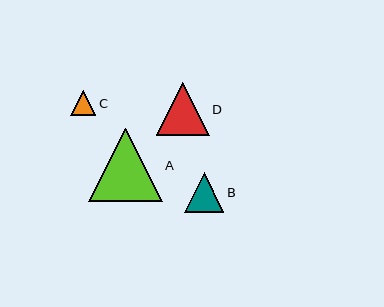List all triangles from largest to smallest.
From largest to smallest: A, D, B, C.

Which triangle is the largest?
Triangle A is the largest with a size of approximately 73 pixels.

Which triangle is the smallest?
Triangle C is the smallest with a size of approximately 25 pixels.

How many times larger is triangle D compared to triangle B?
Triangle D is approximately 1.3 times the size of triangle B.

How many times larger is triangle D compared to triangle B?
Triangle D is approximately 1.3 times the size of triangle B.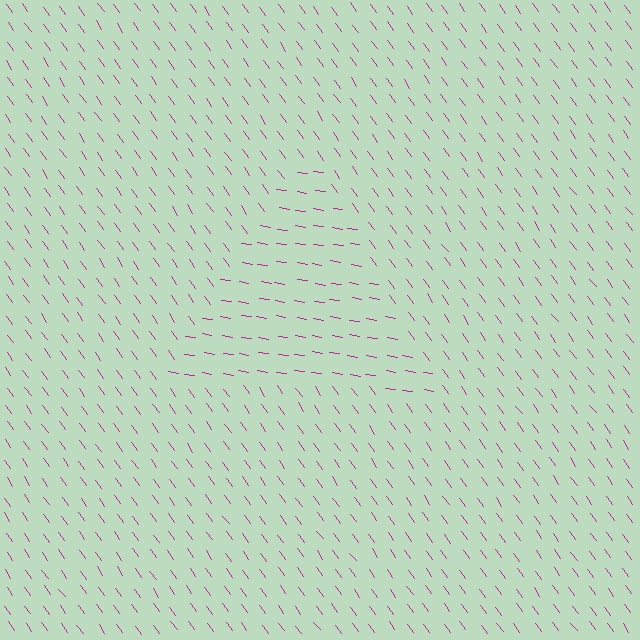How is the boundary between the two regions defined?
The boundary is defined purely by a change in line orientation (approximately 45 degrees difference). All lines are the same color and thickness.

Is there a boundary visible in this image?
Yes, there is a texture boundary formed by a change in line orientation.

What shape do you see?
I see a triangle.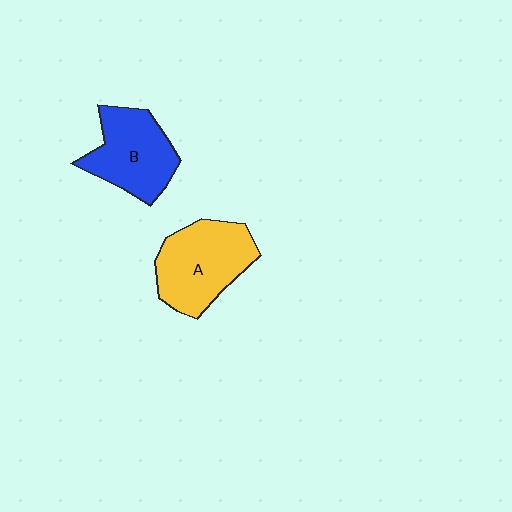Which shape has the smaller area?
Shape B (blue).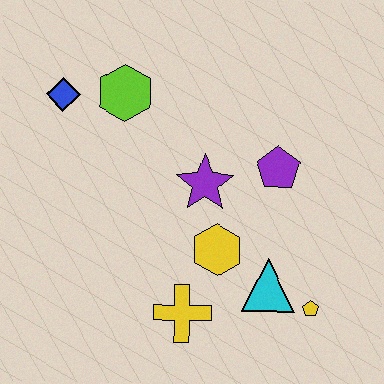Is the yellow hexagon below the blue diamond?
Yes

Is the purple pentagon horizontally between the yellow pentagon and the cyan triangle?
Yes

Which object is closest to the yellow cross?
The yellow hexagon is closest to the yellow cross.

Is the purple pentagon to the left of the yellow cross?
No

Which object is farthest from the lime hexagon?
The yellow pentagon is farthest from the lime hexagon.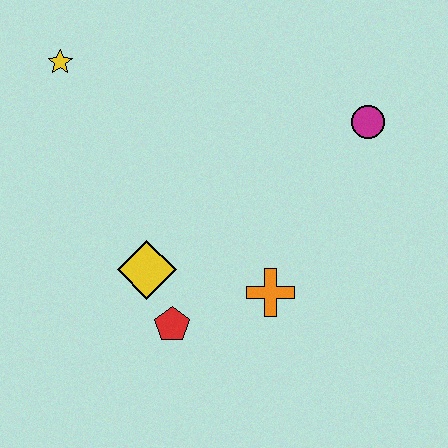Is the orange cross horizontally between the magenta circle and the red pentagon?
Yes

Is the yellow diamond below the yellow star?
Yes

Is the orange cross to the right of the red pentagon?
Yes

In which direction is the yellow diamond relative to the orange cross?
The yellow diamond is to the left of the orange cross.